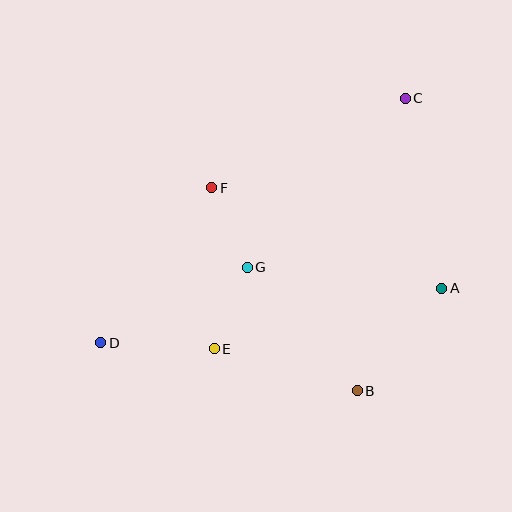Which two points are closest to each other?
Points F and G are closest to each other.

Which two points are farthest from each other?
Points C and D are farthest from each other.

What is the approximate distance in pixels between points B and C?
The distance between B and C is approximately 296 pixels.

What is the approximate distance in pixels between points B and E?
The distance between B and E is approximately 149 pixels.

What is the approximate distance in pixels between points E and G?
The distance between E and G is approximately 88 pixels.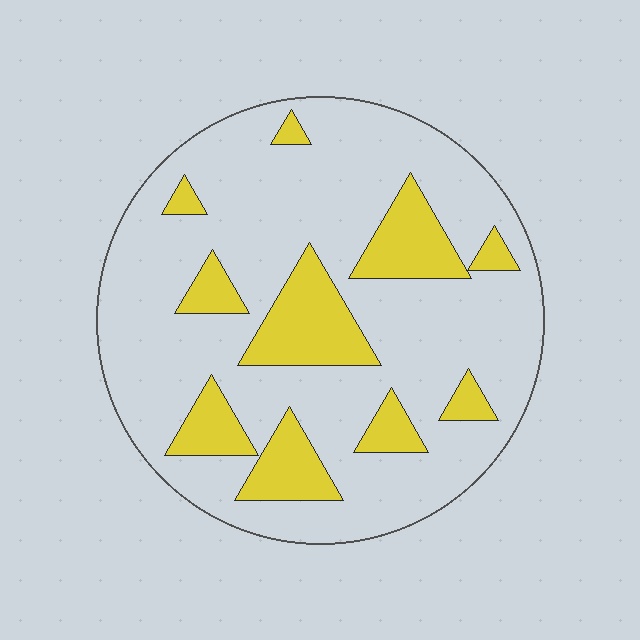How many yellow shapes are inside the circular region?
10.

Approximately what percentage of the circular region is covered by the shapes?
Approximately 20%.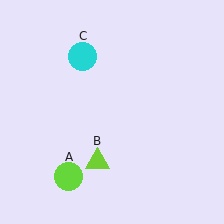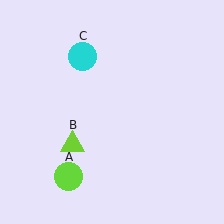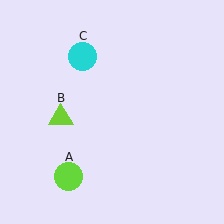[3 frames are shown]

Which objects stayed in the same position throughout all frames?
Lime circle (object A) and cyan circle (object C) remained stationary.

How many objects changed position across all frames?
1 object changed position: lime triangle (object B).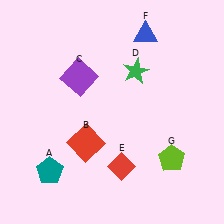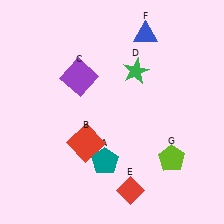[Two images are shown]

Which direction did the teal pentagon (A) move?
The teal pentagon (A) moved right.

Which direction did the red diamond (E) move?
The red diamond (E) moved down.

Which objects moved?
The objects that moved are: the teal pentagon (A), the red diamond (E).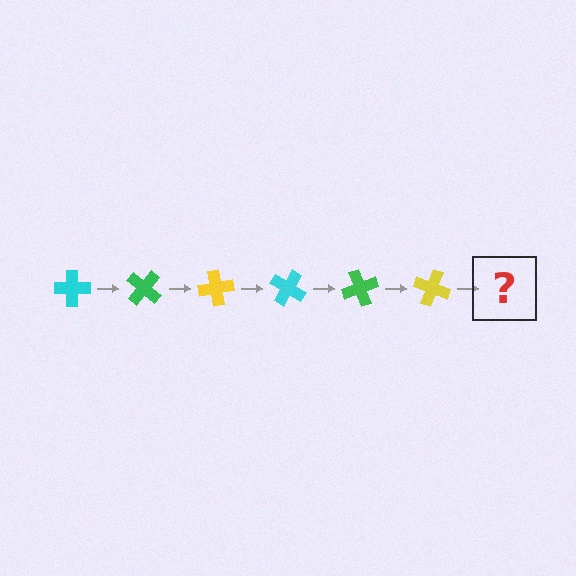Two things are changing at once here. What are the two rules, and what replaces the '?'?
The two rules are that it rotates 40 degrees each step and the color cycles through cyan, green, and yellow. The '?' should be a cyan cross, rotated 240 degrees from the start.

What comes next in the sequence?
The next element should be a cyan cross, rotated 240 degrees from the start.